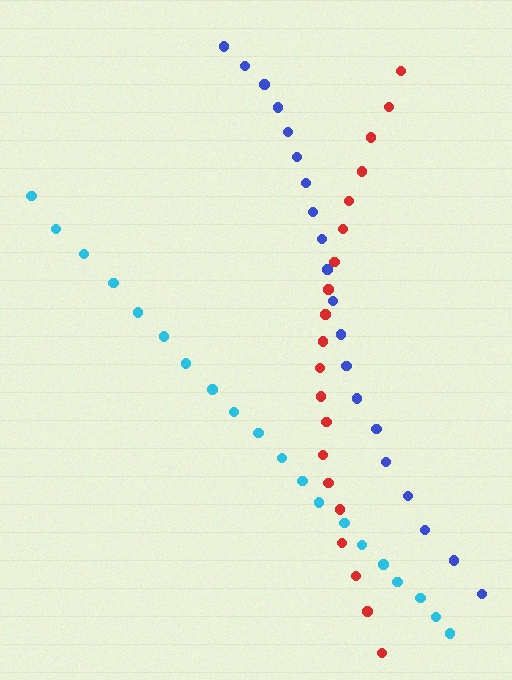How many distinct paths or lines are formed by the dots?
There are 3 distinct paths.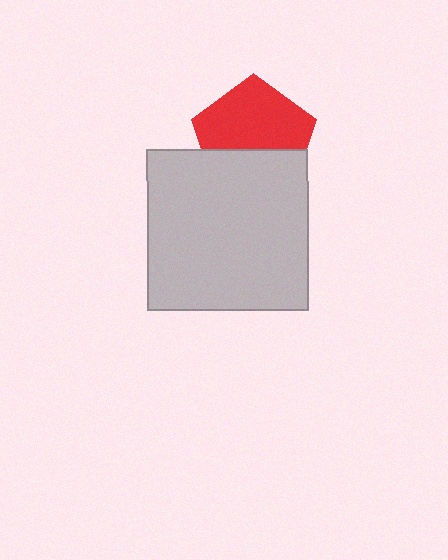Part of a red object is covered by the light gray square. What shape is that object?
It is a pentagon.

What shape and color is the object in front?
The object in front is a light gray square.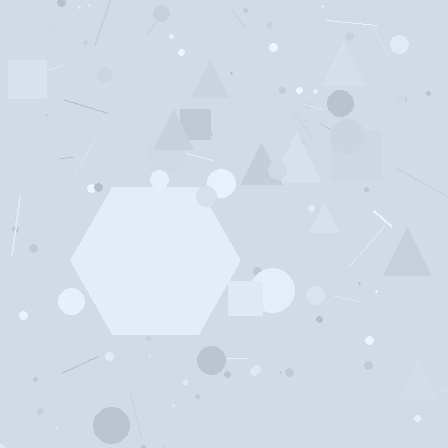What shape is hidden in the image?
A hexagon is hidden in the image.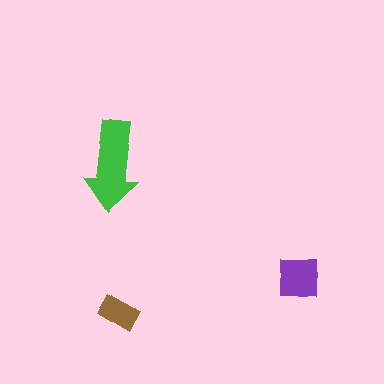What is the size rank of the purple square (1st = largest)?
2nd.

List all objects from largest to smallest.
The green arrow, the purple square, the brown rectangle.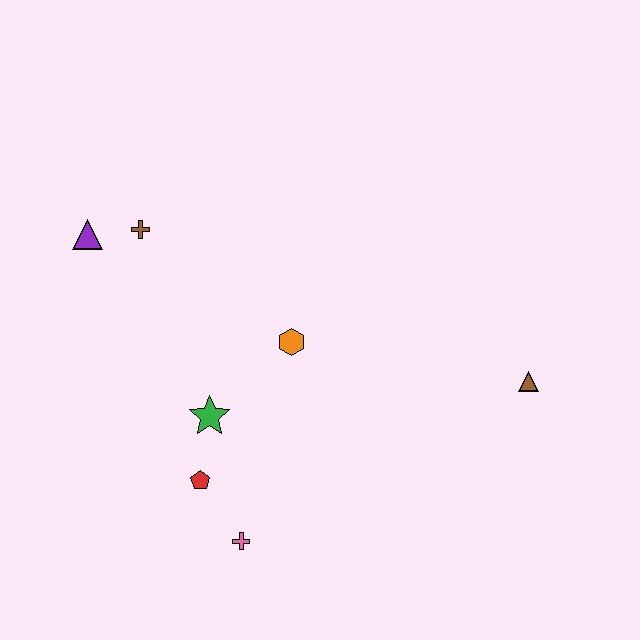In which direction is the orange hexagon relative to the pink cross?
The orange hexagon is above the pink cross.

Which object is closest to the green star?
The red pentagon is closest to the green star.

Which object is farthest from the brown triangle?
The purple triangle is farthest from the brown triangle.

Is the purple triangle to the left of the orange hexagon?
Yes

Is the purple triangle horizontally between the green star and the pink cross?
No